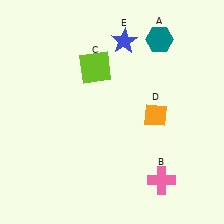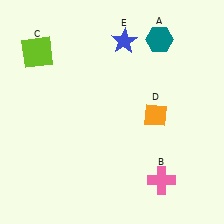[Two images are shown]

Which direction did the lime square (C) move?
The lime square (C) moved left.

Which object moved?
The lime square (C) moved left.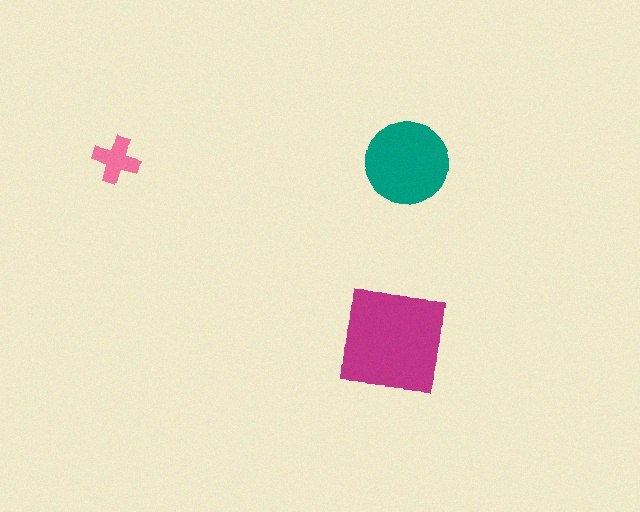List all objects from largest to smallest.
The magenta square, the teal circle, the pink cross.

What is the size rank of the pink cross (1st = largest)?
3rd.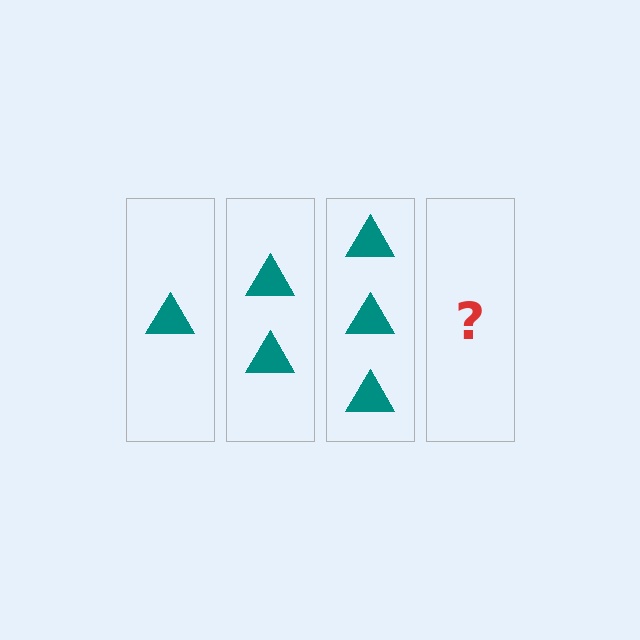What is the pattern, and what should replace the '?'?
The pattern is that each step adds one more triangle. The '?' should be 4 triangles.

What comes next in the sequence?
The next element should be 4 triangles.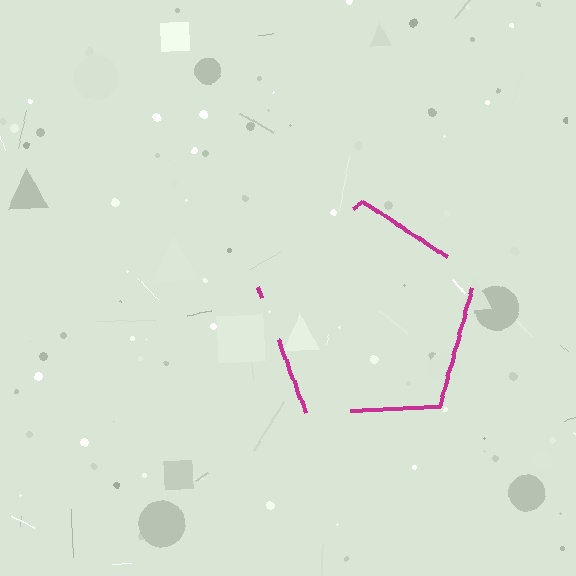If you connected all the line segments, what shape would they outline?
They would outline a pentagon.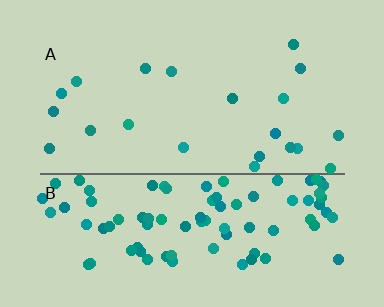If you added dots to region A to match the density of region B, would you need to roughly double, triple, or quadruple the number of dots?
Approximately quadruple.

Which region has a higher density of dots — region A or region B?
B (the bottom).